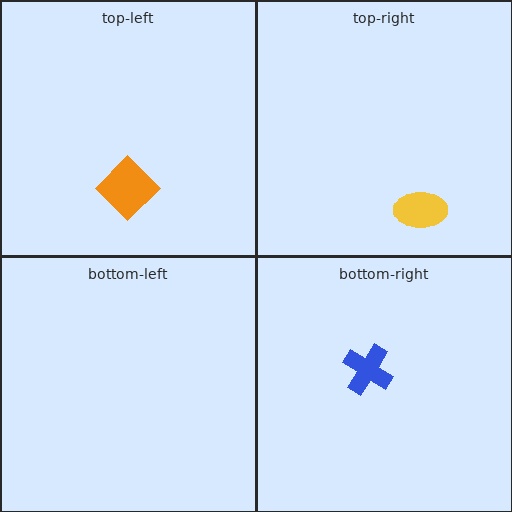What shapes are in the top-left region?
The orange diamond.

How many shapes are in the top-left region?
1.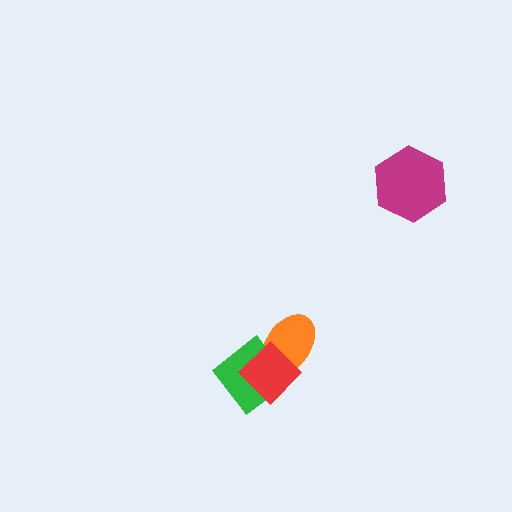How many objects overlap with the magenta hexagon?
0 objects overlap with the magenta hexagon.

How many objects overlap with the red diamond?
2 objects overlap with the red diamond.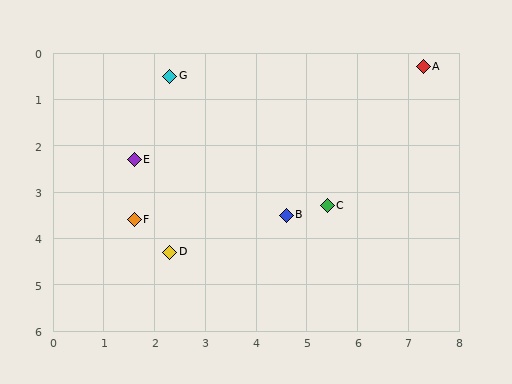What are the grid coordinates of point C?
Point C is at approximately (5.4, 3.3).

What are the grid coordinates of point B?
Point B is at approximately (4.6, 3.5).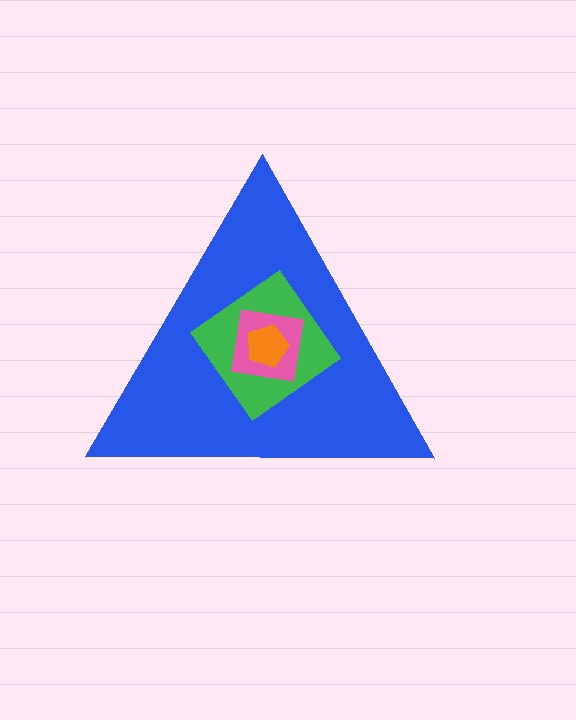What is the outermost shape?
The blue triangle.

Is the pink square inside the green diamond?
Yes.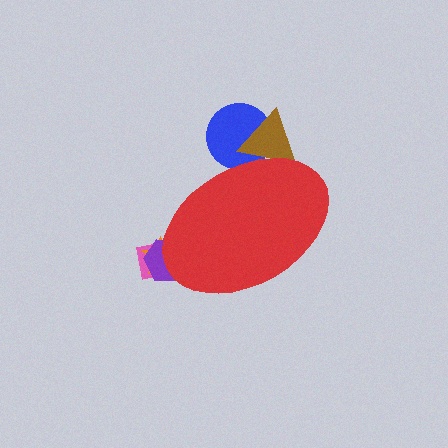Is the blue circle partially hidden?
Yes, the blue circle is partially hidden behind the red ellipse.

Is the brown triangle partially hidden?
Yes, the brown triangle is partially hidden behind the red ellipse.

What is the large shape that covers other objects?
A red ellipse.